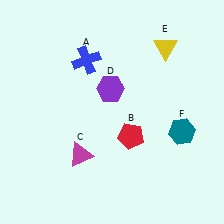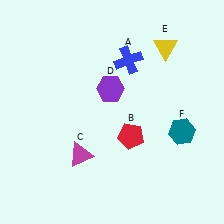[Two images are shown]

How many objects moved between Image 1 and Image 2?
1 object moved between the two images.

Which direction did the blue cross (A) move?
The blue cross (A) moved right.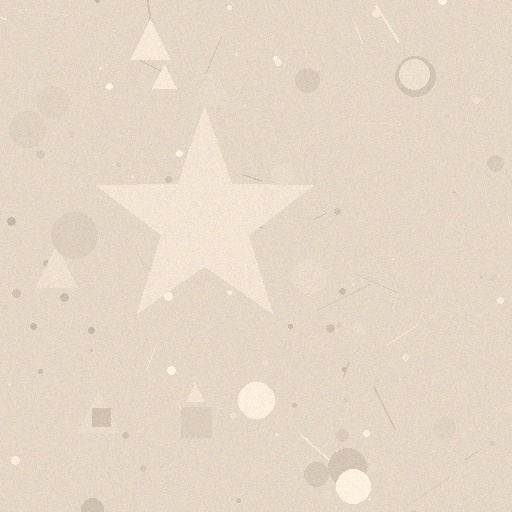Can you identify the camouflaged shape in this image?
The camouflaged shape is a star.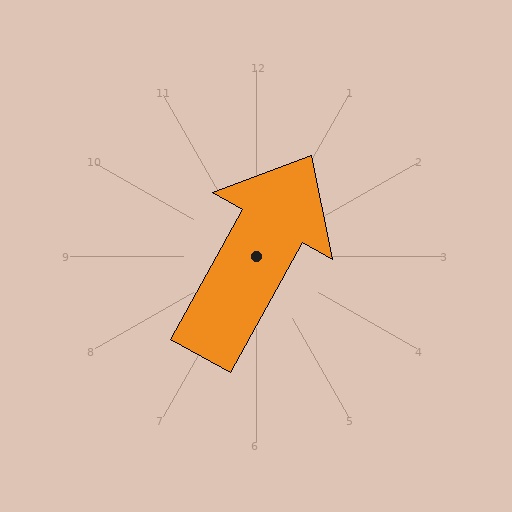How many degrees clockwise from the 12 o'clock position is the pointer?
Approximately 29 degrees.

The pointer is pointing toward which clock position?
Roughly 1 o'clock.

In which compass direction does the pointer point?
Northeast.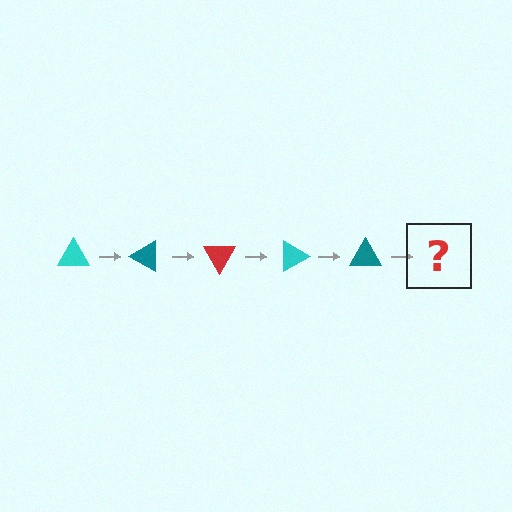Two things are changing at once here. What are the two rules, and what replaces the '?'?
The two rules are that it rotates 30 degrees each step and the color cycles through cyan, teal, and red. The '?' should be a red triangle, rotated 150 degrees from the start.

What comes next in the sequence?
The next element should be a red triangle, rotated 150 degrees from the start.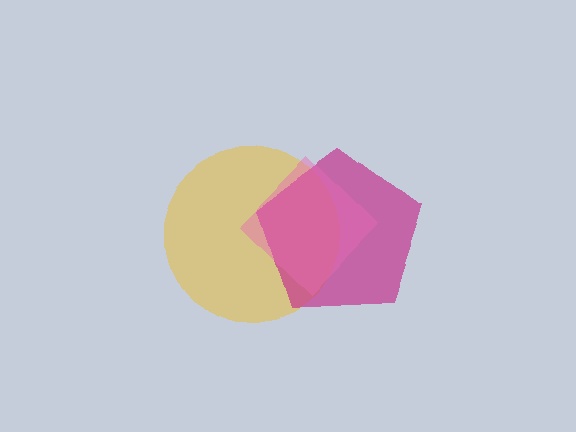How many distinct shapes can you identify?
There are 3 distinct shapes: a yellow circle, a magenta pentagon, a pink diamond.